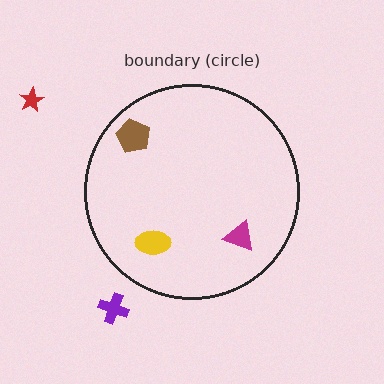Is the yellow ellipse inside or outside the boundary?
Inside.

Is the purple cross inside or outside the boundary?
Outside.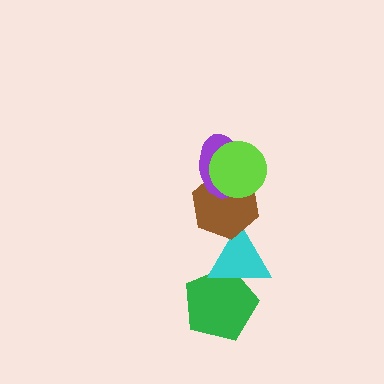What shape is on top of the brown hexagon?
The purple ellipse is on top of the brown hexagon.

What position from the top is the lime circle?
The lime circle is 1st from the top.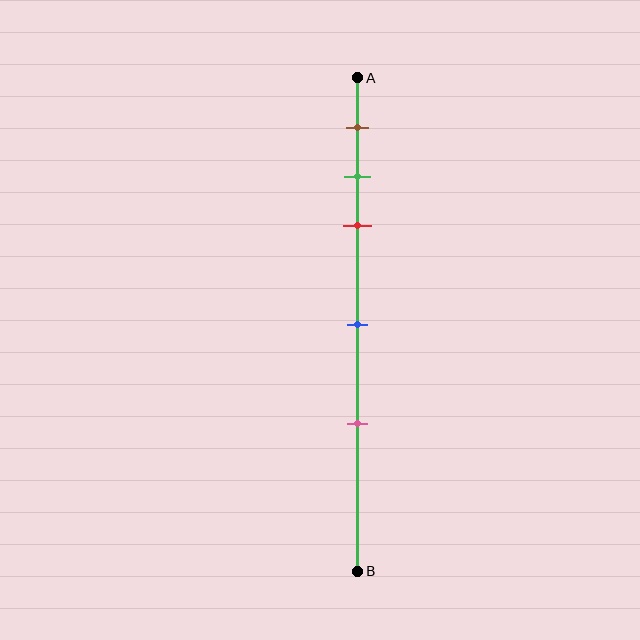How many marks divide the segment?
There are 5 marks dividing the segment.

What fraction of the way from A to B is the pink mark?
The pink mark is approximately 70% (0.7) of the way from A to B.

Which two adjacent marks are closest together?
The green and red marks are the closest adjacent pair.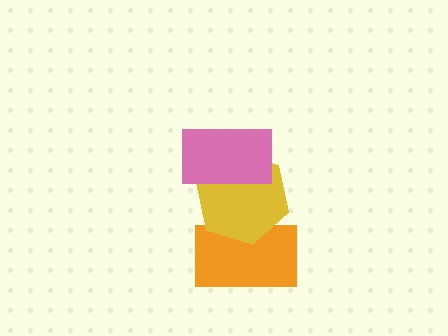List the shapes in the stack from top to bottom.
From top to bottom: the pink rectangle, the yellow hexagon, the orange rectangle.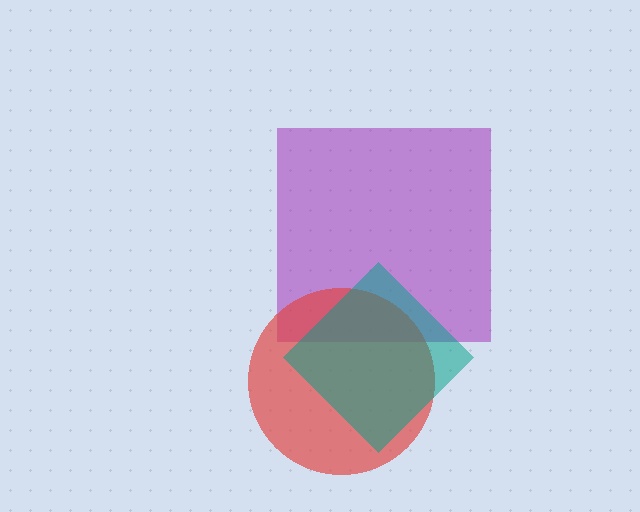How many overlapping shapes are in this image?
There are 3 overlapping shapes in the image.